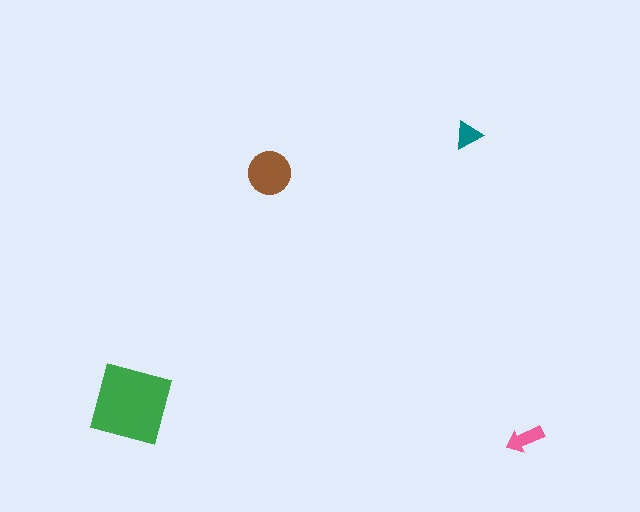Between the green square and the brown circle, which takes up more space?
The green square.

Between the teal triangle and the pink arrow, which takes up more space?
The pink arrow.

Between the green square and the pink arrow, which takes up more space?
The green square.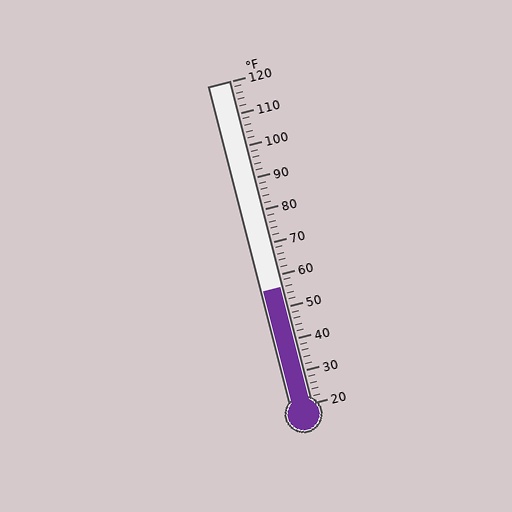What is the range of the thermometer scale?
The thermometer scale ranges from 20°F to 120°F.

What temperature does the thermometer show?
The thermometer shows approximately 56°F.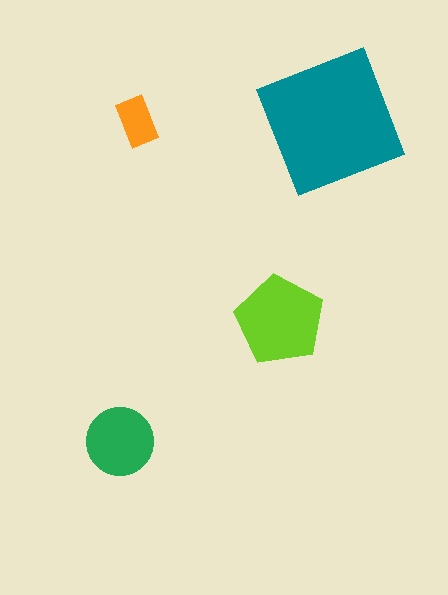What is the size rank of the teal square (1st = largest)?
1st.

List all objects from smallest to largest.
The orange rectangle, the green circle, the lime pentagon, the teal square.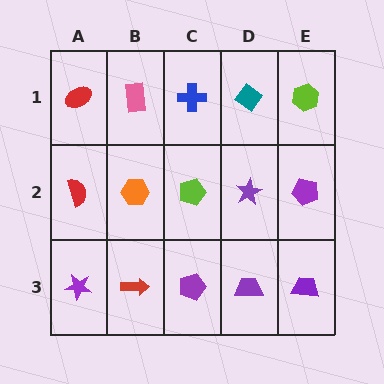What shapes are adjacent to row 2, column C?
A blue cross (row 1, column C), a purple pentagon (row 3, column C), an orange hexagon (row 2, column B), a purple star (row 2, column D).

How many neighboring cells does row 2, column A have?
3.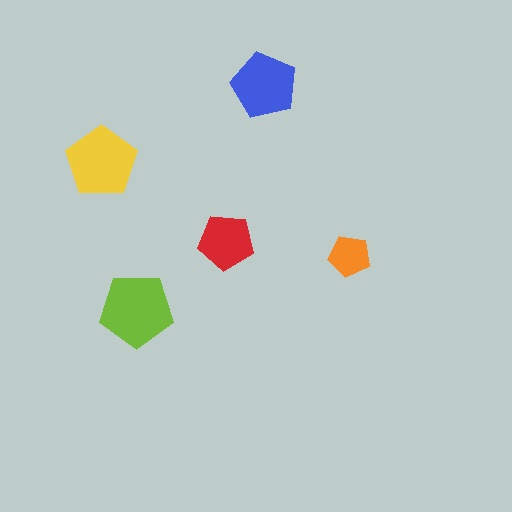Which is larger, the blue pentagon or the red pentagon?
The blue one.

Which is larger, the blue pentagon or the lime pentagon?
The lime one.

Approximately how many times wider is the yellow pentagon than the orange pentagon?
About 1.5 times wider.